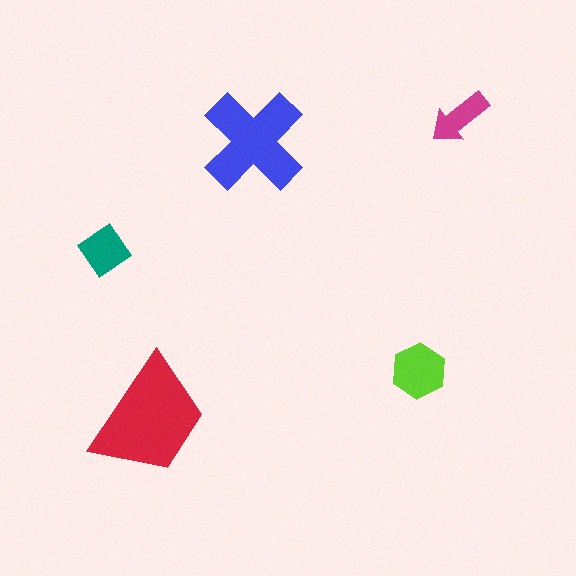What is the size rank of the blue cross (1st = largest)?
2nd.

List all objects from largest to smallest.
The red trapezoid, the blue cross, the lime hexagon, the teal diamond, the magenta arrow.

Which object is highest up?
The magenta arrow is topmost.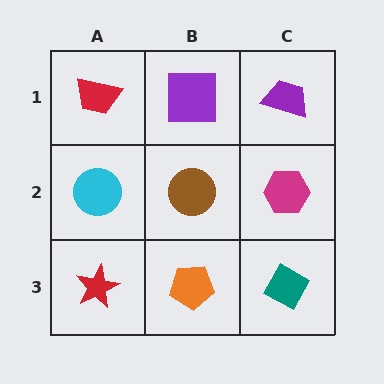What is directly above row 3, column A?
A cyan circle.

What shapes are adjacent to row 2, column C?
A purple trapezoid (row 1, column C), a teal diamond (row 3, column C), a brown circle (row 2, column B).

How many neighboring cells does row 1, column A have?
2.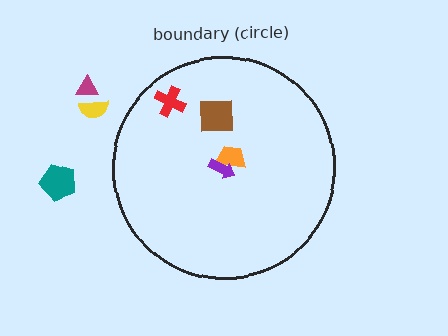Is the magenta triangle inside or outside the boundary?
Outside.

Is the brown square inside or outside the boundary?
Inside.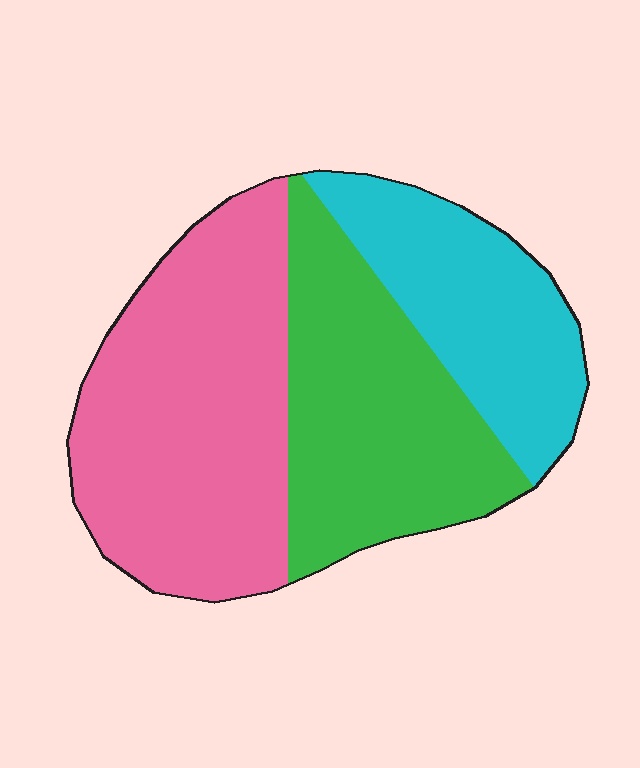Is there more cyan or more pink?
Pink.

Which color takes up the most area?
Pink, at roughly 45%.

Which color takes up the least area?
Cyan, at roughly 25%.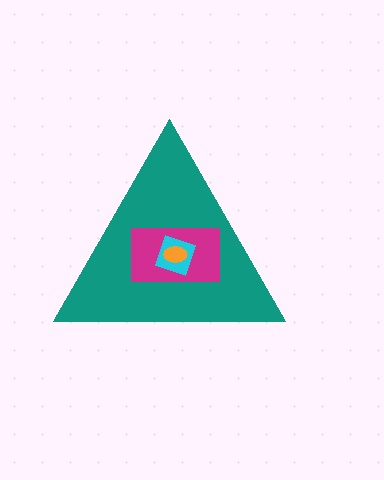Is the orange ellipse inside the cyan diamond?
Yes.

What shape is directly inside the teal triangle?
The magenta rectangle.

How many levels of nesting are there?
4.